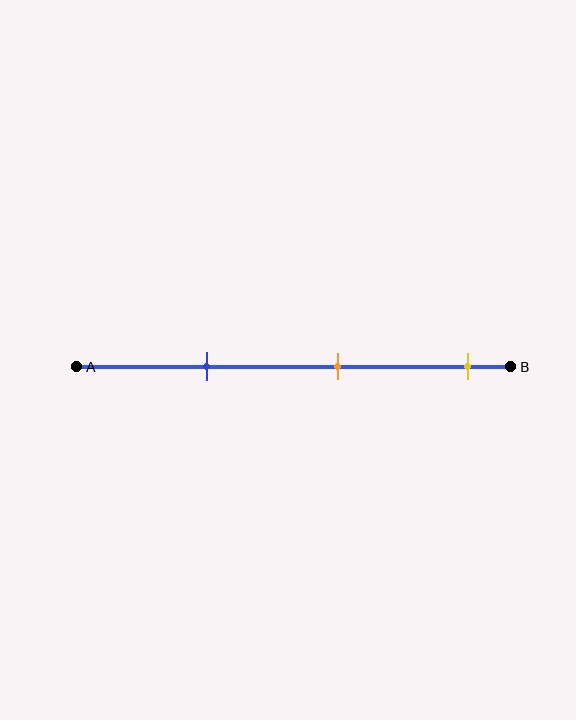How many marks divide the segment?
There are 3 marks dividing the segment.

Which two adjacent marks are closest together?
The blue and orange marks are the closest adjacent pair.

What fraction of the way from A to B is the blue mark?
The blue mark is approximately 30% (0.3) of the way from A to B.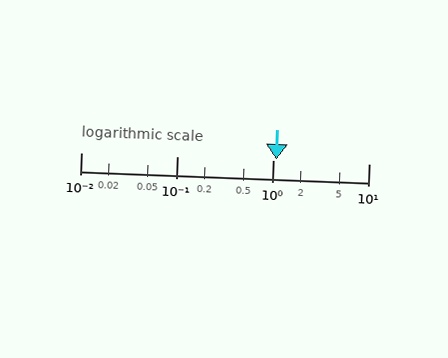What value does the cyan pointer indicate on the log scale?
The pointer indicates approximately 1.1.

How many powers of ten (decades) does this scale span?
The scale spans 3 decades, from 0.01 to 10.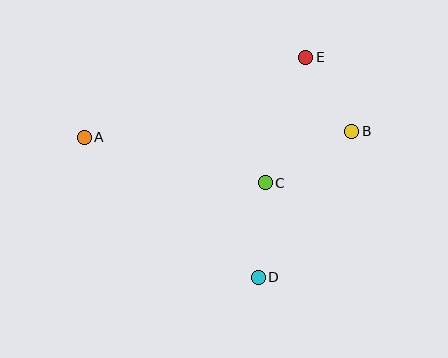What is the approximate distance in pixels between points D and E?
The distance between D and E is approximately 225 pixels.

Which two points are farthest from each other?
Points A and B are farthest from each other.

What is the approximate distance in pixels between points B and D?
The distance between B and D is approximately 173 pixels.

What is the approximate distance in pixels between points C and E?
The distance between C and E is approximately 132 pixels.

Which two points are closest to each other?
Points B and E are closest to each other.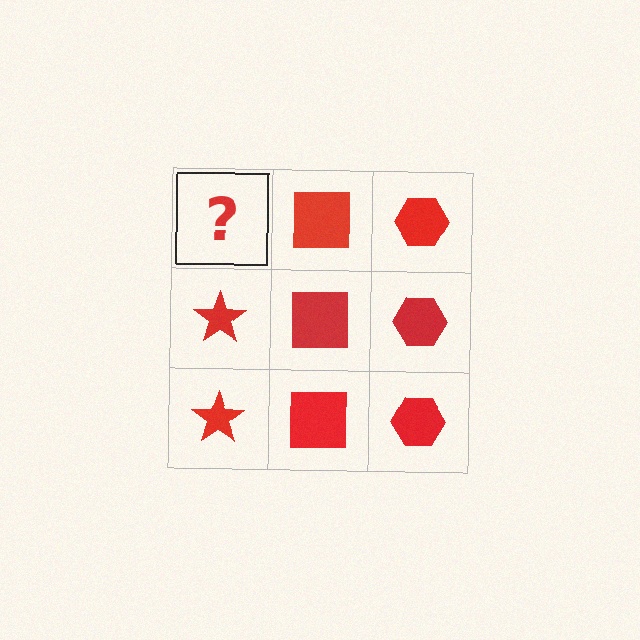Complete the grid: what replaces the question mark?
The question mark should be replaced with a red star.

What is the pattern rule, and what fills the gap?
The rule is that each column has a consistent shape. The gap should be filled with a red star.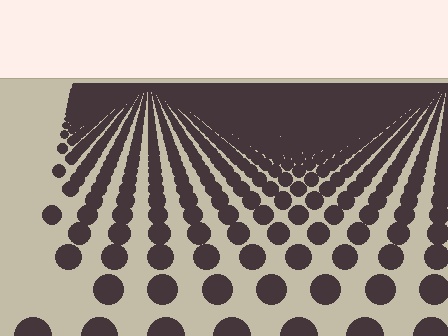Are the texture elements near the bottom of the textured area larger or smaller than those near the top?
Larger. Near the bottom, elements are closer to the viewer and appear at a bigger on-screen size.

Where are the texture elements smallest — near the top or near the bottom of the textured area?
Near the top.